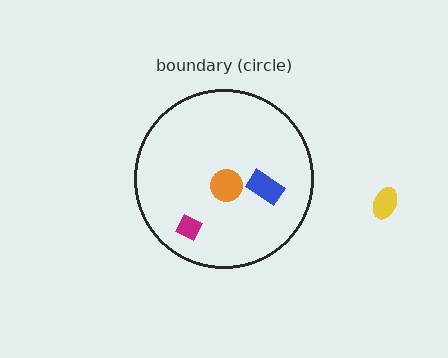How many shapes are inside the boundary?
3 inside, 1 outside.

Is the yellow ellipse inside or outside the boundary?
Outside.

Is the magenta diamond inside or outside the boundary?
Inside.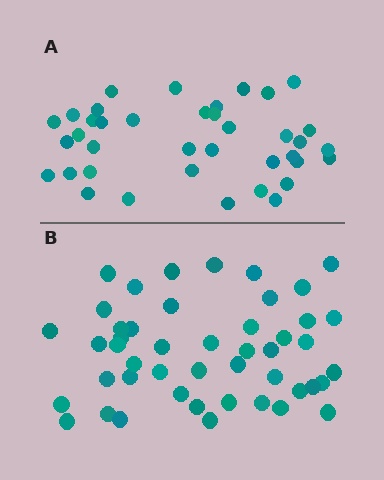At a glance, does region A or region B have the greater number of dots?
Region B (the bottom region) has more dots.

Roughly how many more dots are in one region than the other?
Region B has roughly 8 or so more dots than region A.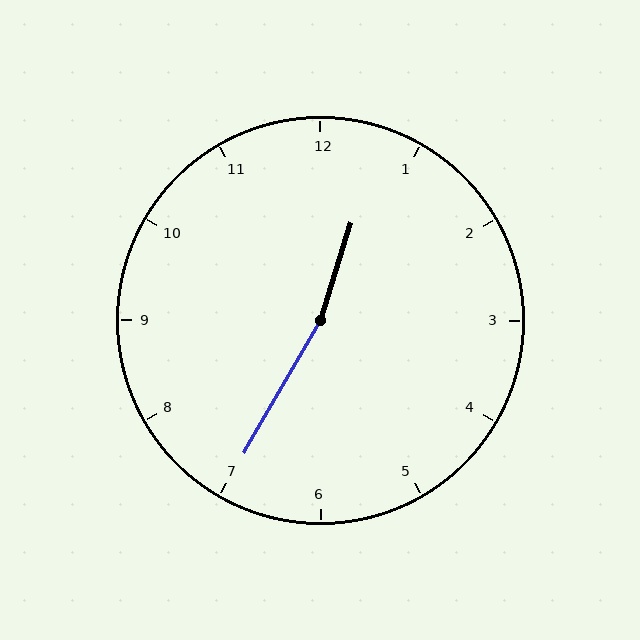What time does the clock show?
12:35.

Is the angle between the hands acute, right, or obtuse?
It is obtuse.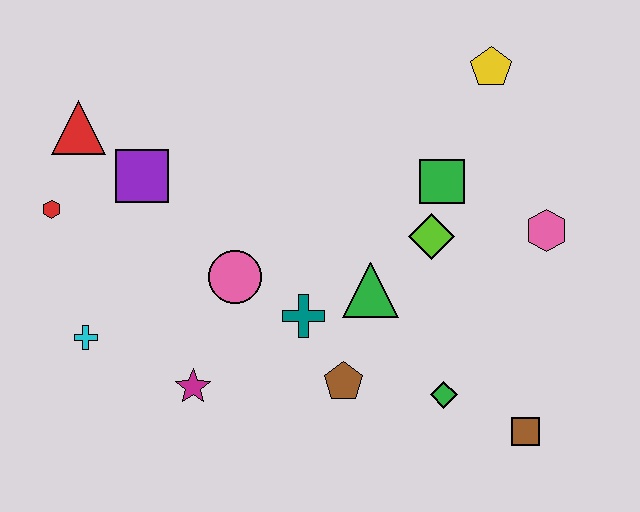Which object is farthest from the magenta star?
The yellow pentagon is farthest from the magenta star.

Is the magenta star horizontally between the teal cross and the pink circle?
No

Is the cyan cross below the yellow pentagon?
Yes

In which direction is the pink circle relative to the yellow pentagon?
The pink circle is to the left of the yellow pentagon.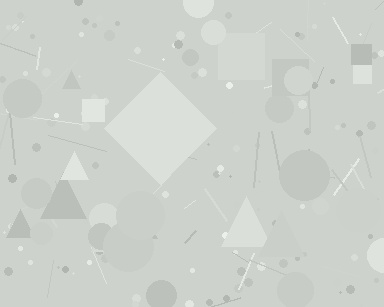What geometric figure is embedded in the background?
A diamond is embedded in the background.